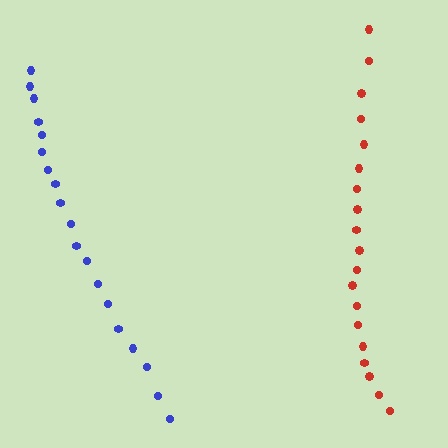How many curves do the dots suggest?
There are 2 distinct paths.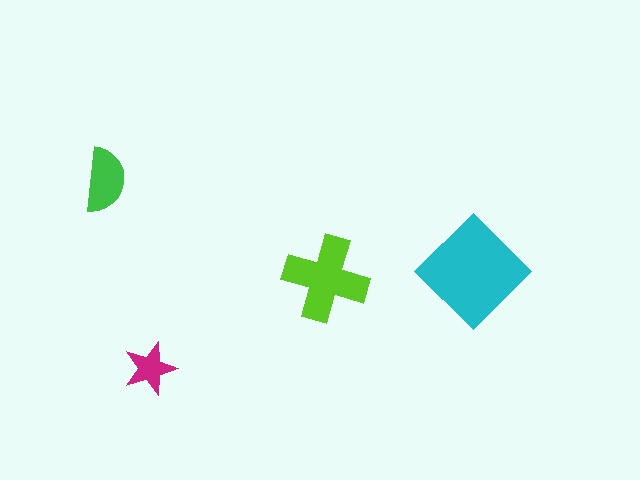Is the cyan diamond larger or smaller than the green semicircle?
Larger.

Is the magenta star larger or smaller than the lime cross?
Smaller.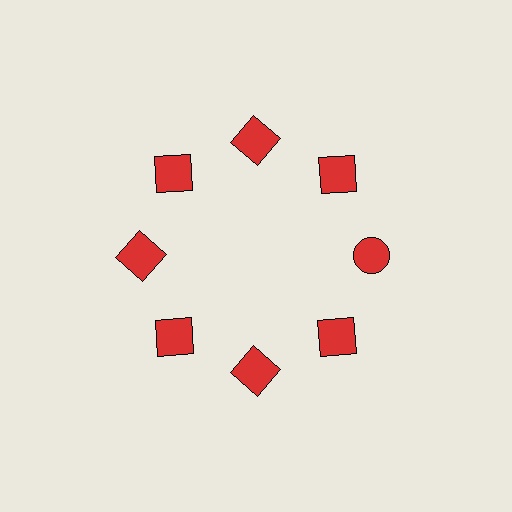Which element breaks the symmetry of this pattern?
The red circle at roughly the 3 o'clock position breaks the symmetry. All other shapes are red squares.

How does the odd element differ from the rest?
It has a different shape: circle instead of square.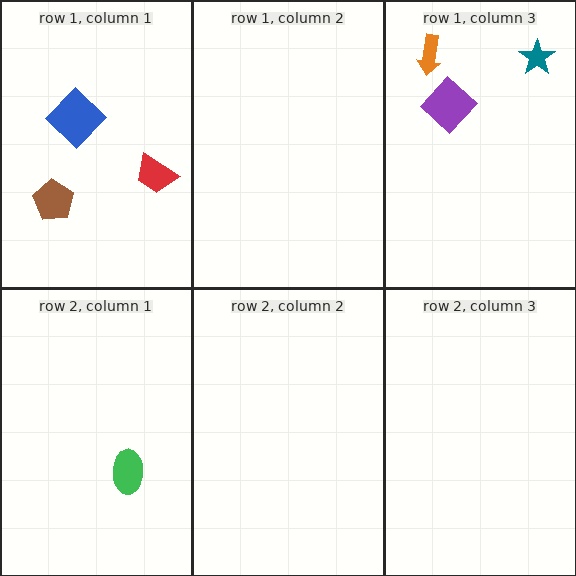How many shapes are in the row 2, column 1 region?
1.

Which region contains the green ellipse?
The row 2, column 1 region.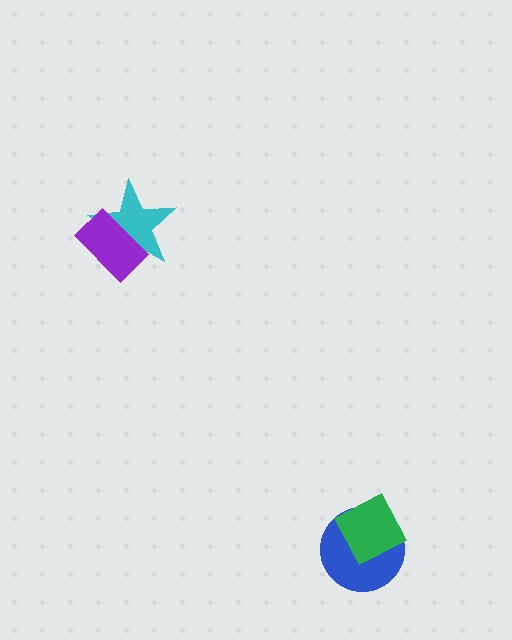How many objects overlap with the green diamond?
1 object overlaps with the green diamond.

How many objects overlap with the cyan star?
1 object overlaps with the cyan star.